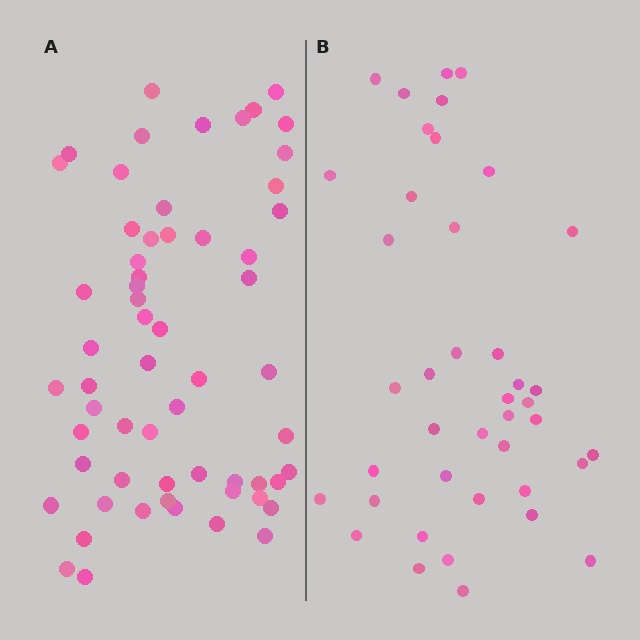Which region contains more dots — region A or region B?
Region A (the left region) has more dots.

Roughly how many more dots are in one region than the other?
Region A has approximately 20 more dots than region B.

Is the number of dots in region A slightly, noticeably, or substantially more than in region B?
Region A has substantially more. The ratio is roughly 1.5 to 1.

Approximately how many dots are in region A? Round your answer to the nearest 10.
About 60 dots.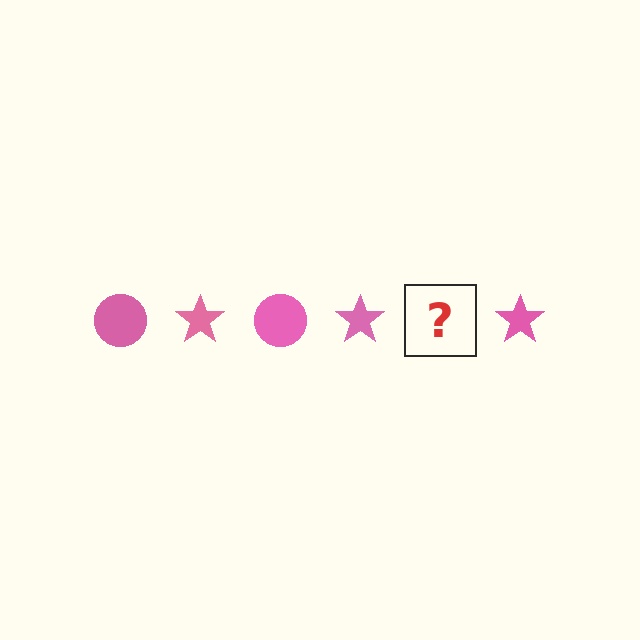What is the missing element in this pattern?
The missing element is a pink circle.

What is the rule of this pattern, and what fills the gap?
The rule is that the pattern cycles through circle, star shapes in pink. The gap should be filled with a pink circle.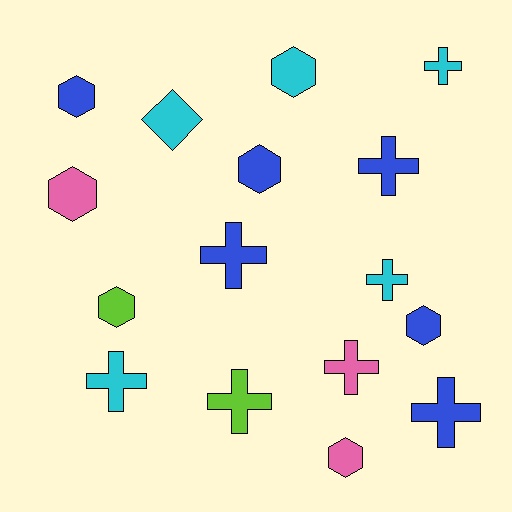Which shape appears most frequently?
Cross, with 8 objects.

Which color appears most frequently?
Blue, with 6 objects.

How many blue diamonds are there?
There are no blue diamonds.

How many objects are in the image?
There are 16 objects.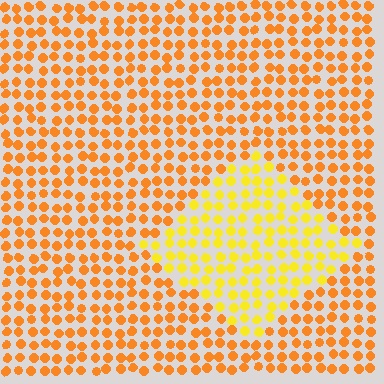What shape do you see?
I see a diamond.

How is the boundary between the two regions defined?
The boundary is defined purely by a slight shift in hue (about 28 degrees). Spacing, size, and orientation are identical on both sides.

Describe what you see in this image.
The image is filled with small orange elements in a uniform arrangement. A diamond-shaped region is visible where the elements are tinted to a slightly different hue, forming a subtle color boundary.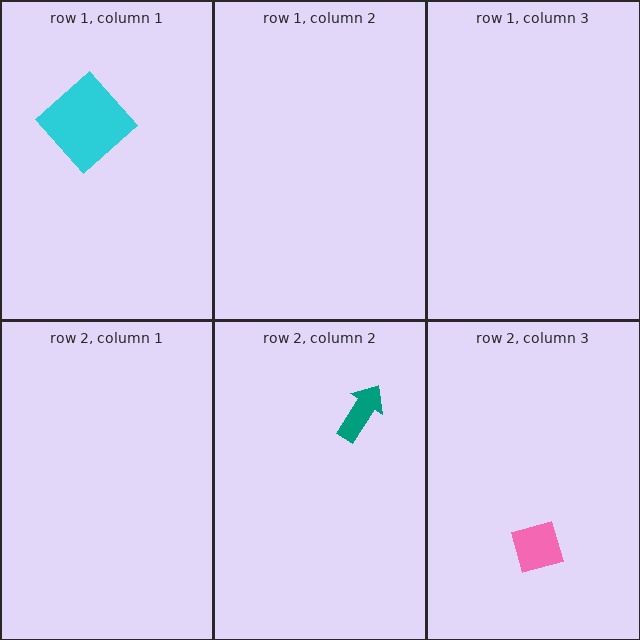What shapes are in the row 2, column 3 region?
The pink diamond.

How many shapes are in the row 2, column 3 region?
1.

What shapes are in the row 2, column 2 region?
The teal arrow.